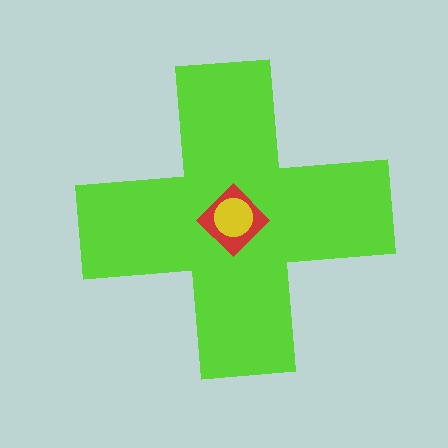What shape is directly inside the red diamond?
The yellow circle.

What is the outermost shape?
The lime cross.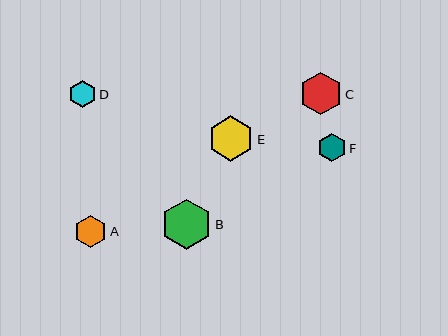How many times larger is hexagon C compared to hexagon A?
Hexagon C is approximately 1.3 times the size of hexagon A.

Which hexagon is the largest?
Hexagon B is the largest with a size of approximately 50 pixels.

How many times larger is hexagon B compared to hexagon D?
Hexagon B is approximately 1.9 times the size of hexagon D.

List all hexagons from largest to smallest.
From largest to smallest: B, E, C, A, F, D.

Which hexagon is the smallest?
Hexagon D is the smallest with a size of approximately 27 pixels.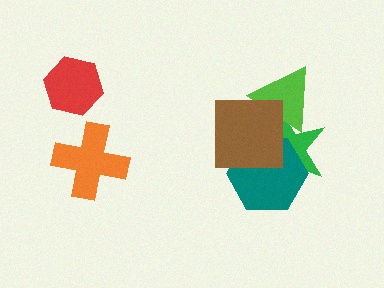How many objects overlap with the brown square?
3 objects overlap with the brown square.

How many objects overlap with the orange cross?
0 objects overlap with the orange cross.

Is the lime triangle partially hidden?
Yes, it is partially covered by another shape.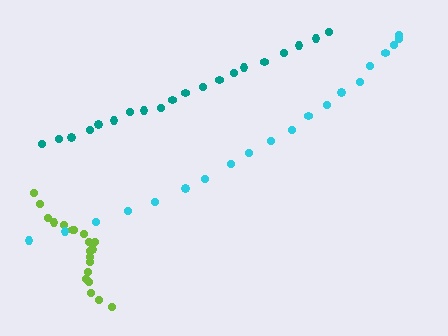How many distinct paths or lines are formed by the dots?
There are 3 distinct paths.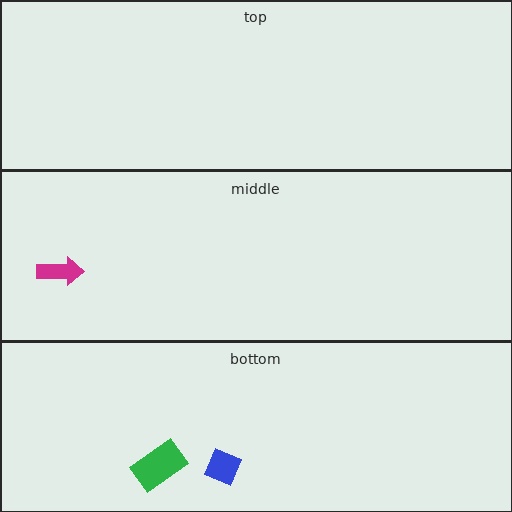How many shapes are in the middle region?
1.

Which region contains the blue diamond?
The bottom region.